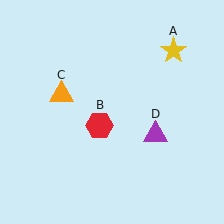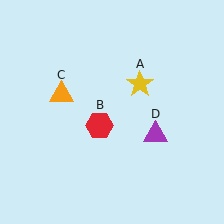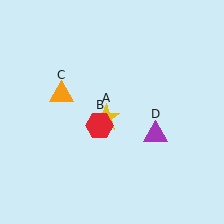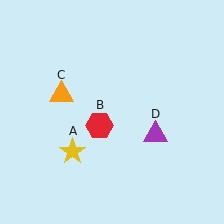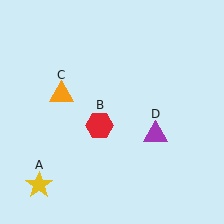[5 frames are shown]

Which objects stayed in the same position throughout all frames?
Red hexagon (object B) and orange triangle (object C) and purple triangle (object D) remained stationary.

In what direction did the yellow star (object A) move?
The yellow star (object A) moved down and to the left.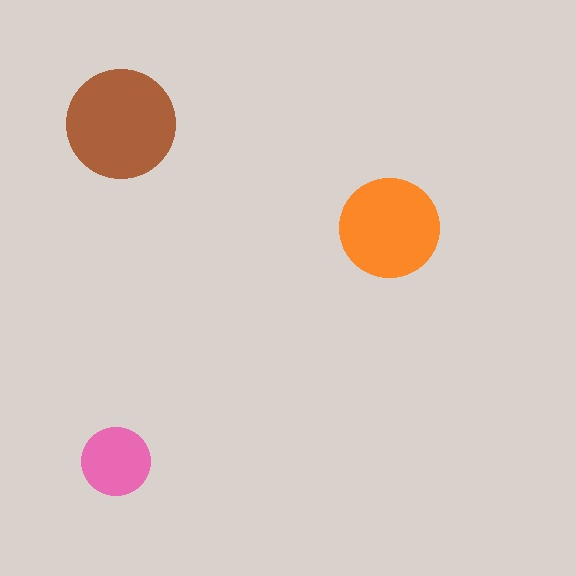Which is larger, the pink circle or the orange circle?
The orange one.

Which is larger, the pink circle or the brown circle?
The brown one.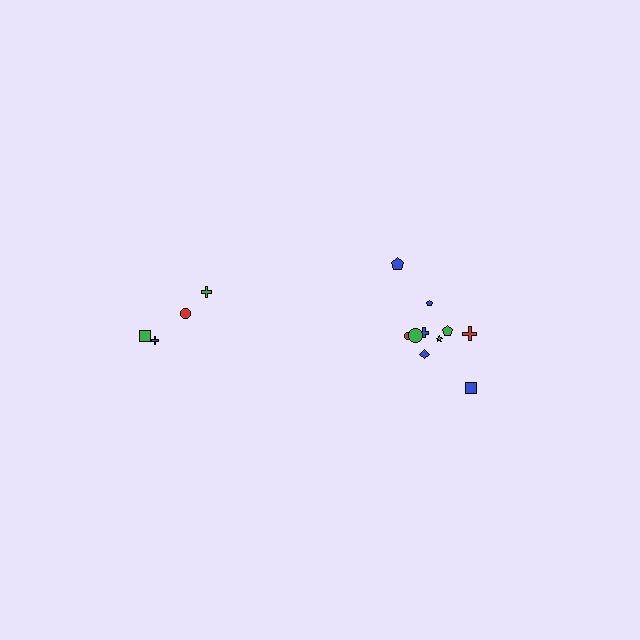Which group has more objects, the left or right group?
The right group.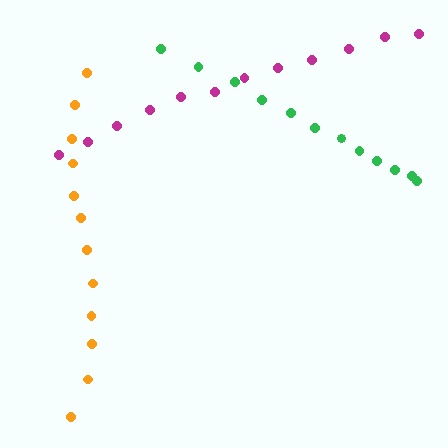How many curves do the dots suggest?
There are 3 distinct paths.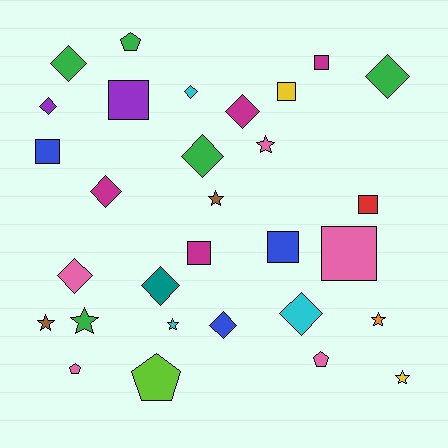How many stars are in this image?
There are 7 stars.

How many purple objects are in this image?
There are 2 purple objects.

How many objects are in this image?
There are 30 objects.